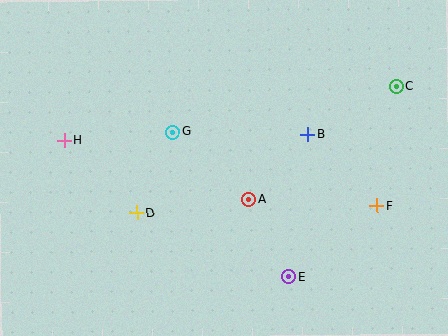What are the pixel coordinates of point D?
Point D is at (137, 213).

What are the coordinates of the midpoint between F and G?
The midpoint between F and G is at (275, 169).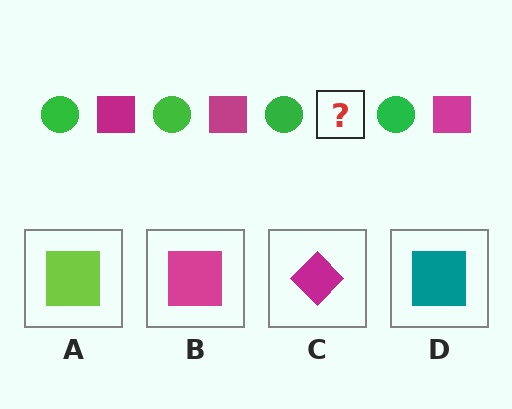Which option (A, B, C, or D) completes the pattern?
B.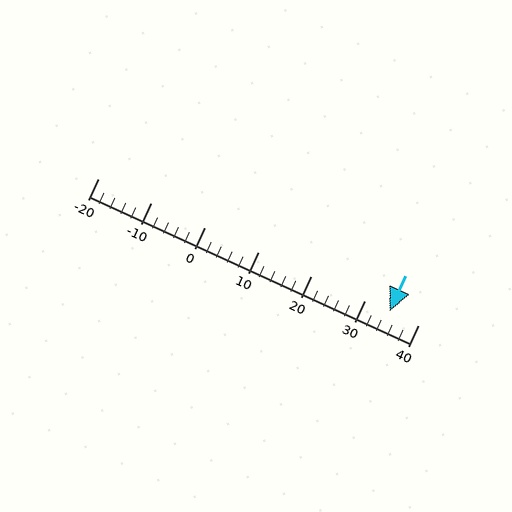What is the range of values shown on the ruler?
The ruler shows values from -20 to 40.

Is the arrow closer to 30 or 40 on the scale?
The arrow is closer to 30.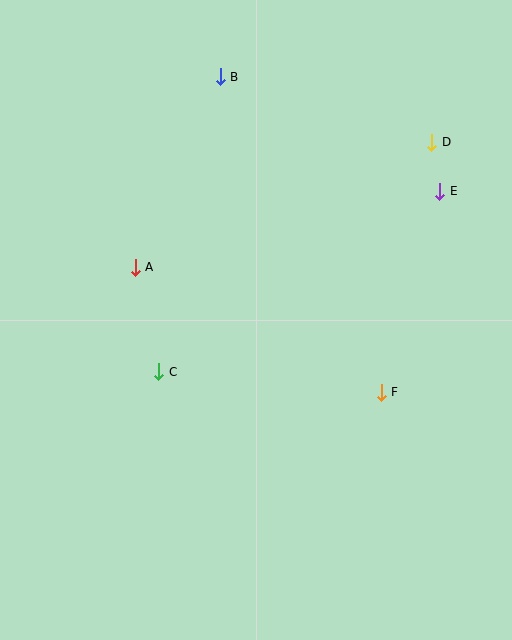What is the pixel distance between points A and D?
The distance between A and D is 322 pixels.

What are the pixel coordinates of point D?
Point D is at (432, 142).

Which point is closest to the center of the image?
Point C at (159, 372) is closest to the center.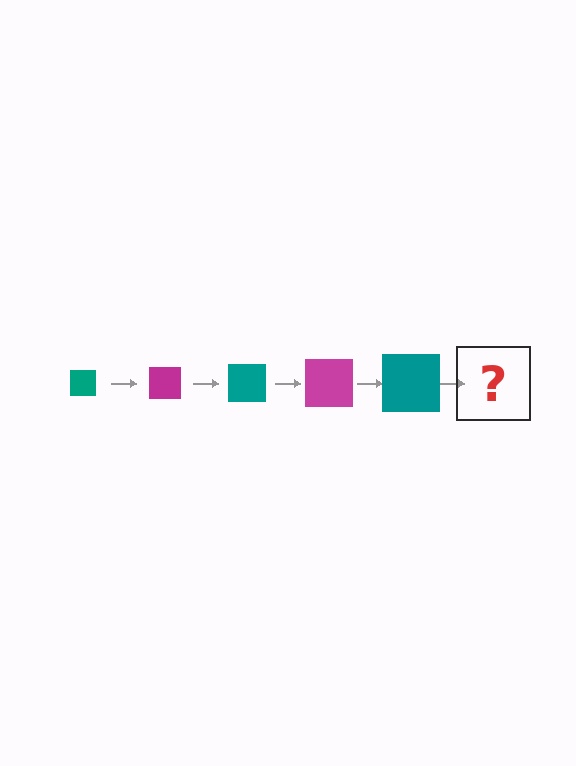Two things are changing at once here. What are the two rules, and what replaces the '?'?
The two rules are that the square grows larger each step and the color cycles through teal and magenta. The '?' should be a magenta square, larger than the previous one.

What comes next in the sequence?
The next element should be a magenta square, larger than the previous one.